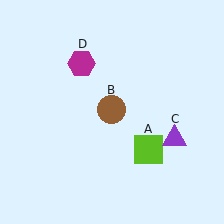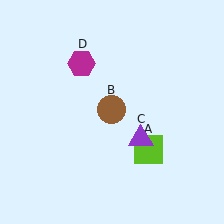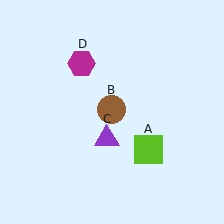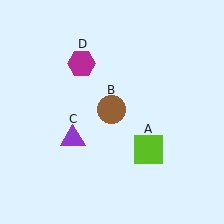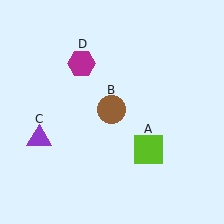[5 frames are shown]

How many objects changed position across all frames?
1 object changed position: purple triangle (object C).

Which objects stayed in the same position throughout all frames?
Lime square (object A) and brown circle (object B) and magenta hexagon (object D) remained stationary.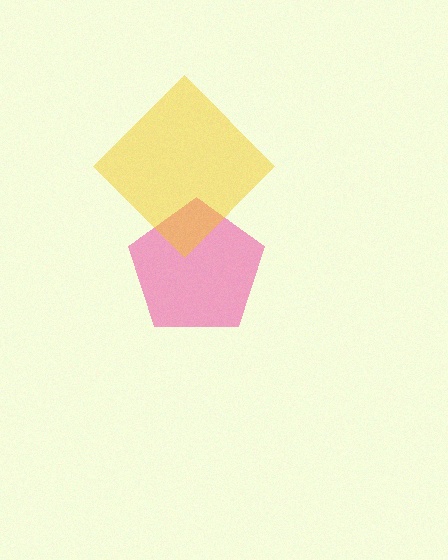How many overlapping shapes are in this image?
There are 2 overlapping shapes in the image.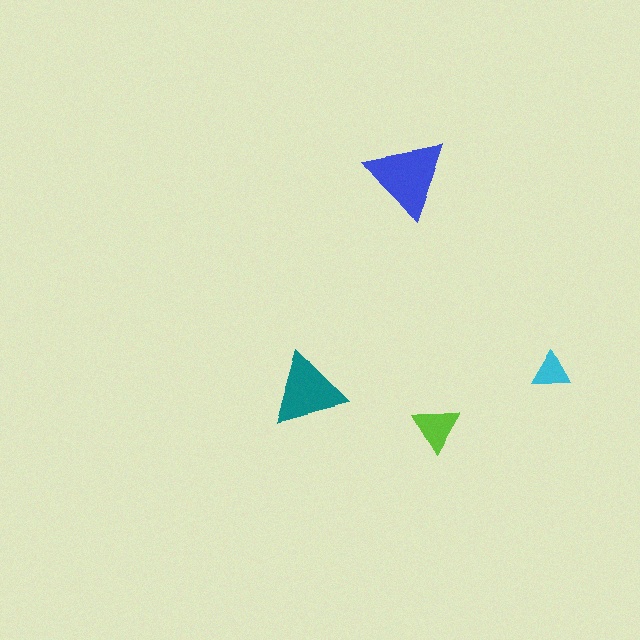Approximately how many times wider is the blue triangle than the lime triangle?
About 1.5 times wider.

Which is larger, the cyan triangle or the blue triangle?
The blue one.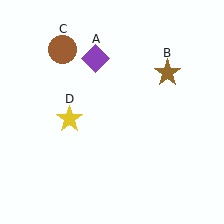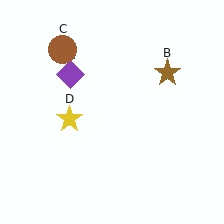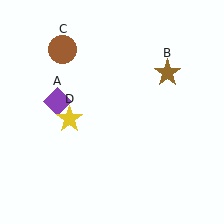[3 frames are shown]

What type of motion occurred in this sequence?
The purple diamond (object A) rotated counterclockwise around the center of the scene.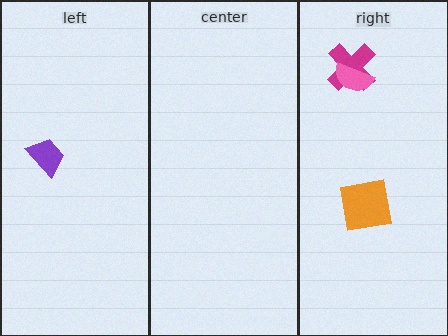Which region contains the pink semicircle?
The right region.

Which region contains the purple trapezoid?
The left region.